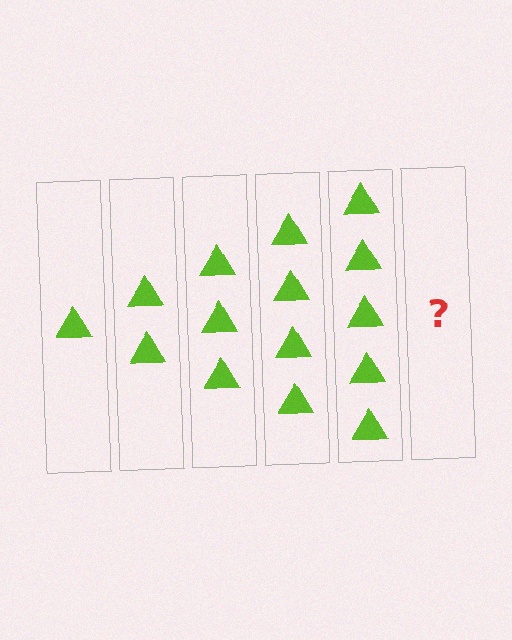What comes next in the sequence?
The next element should be 6 triangles.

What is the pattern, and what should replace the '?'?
The pattern is that each step adds one more triangle. The '?' should be 6 triangles.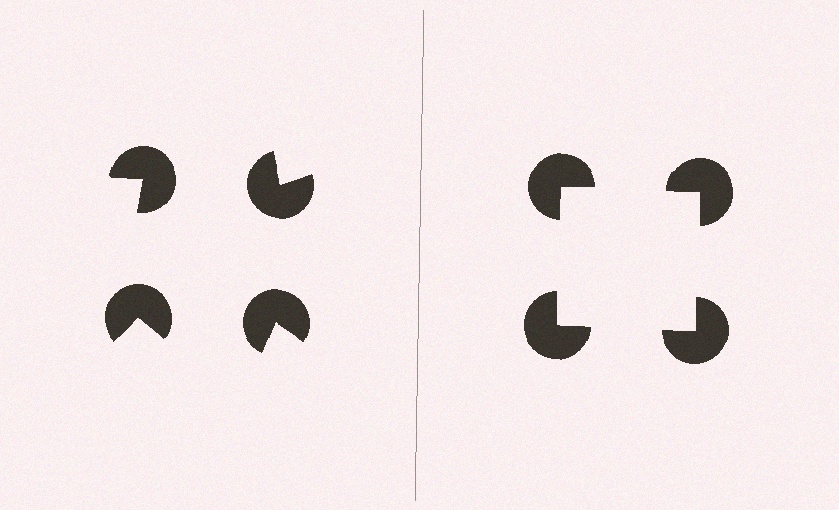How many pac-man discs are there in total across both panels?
8 — 4 on each side.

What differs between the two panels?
The pac-man discs are positioned identically on both sides; only the wedge orientations differ. On the right they align to a square; on the left they are misaligned.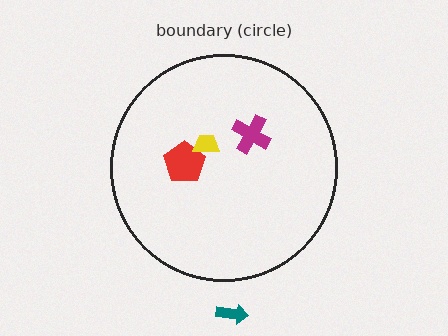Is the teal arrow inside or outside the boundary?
Outside.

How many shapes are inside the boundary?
3 inside, 1 outside.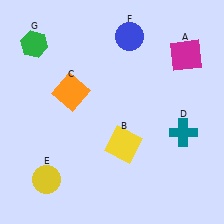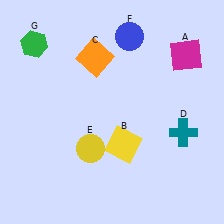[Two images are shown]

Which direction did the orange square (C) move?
The orange square (C) moved up.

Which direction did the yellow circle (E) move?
The yellow circle (E) moved right.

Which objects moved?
The objects that moved are: the orange square (C), the yellow circle (E).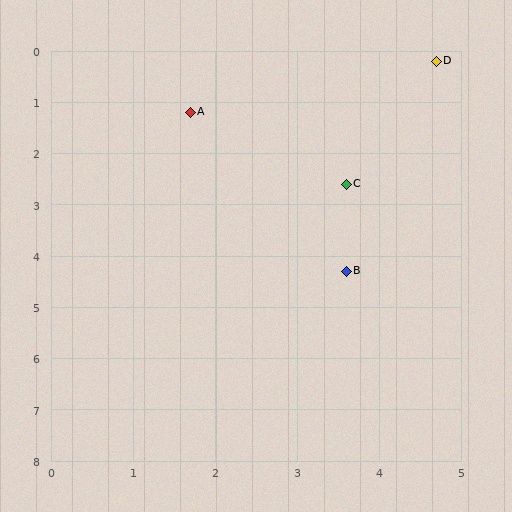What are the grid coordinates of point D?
Point D is at approximately (4.7, 0.2).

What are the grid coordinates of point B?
Point B is at approximately (3.6, 4.3).